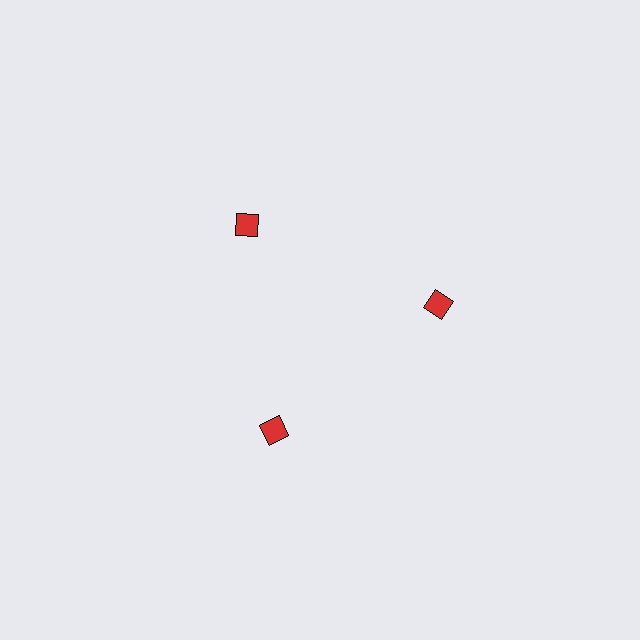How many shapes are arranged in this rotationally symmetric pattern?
There are 3 shapes, arranged in 3 groups of 1.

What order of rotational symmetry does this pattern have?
This pattern has 3-fold rotational symmetry.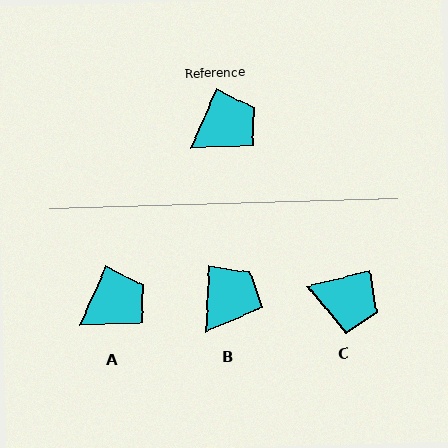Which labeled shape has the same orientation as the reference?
A.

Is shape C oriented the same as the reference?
No, it is off by about 53 degrees.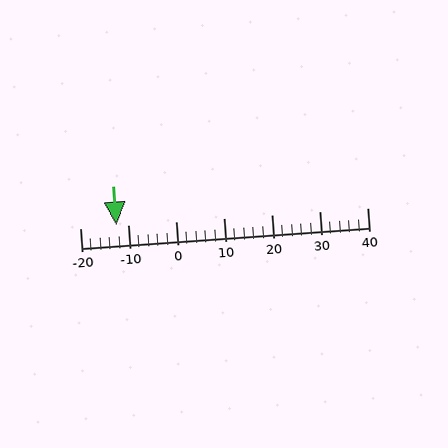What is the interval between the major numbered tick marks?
The major tick marks are spaced 10 units apart.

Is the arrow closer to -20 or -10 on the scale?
The arrow is closer to -10.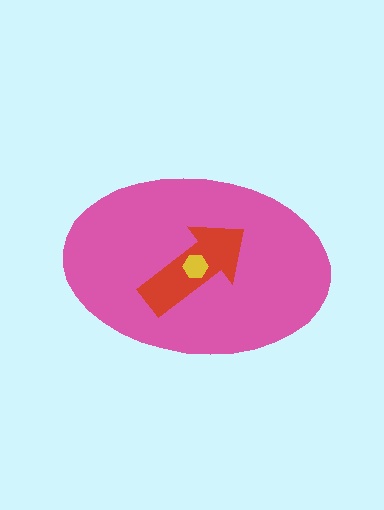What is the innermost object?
The yellow hexagon.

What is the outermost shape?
The pink ellipse.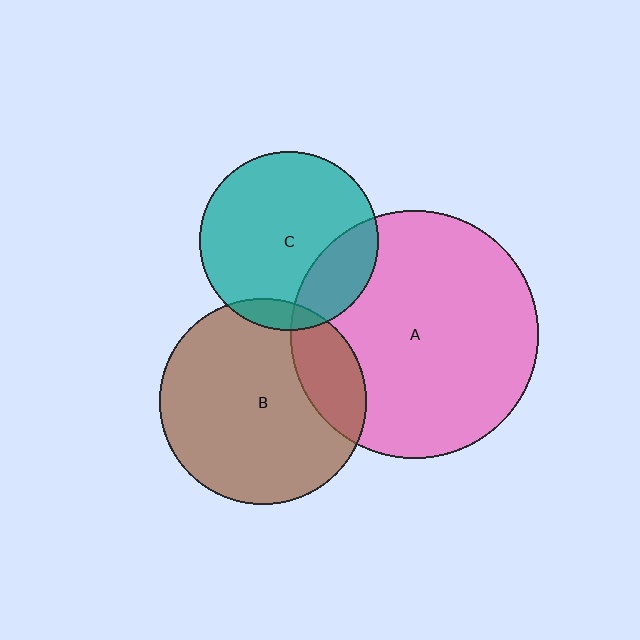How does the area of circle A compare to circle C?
Approximately 1.9 times.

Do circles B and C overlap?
Yes.